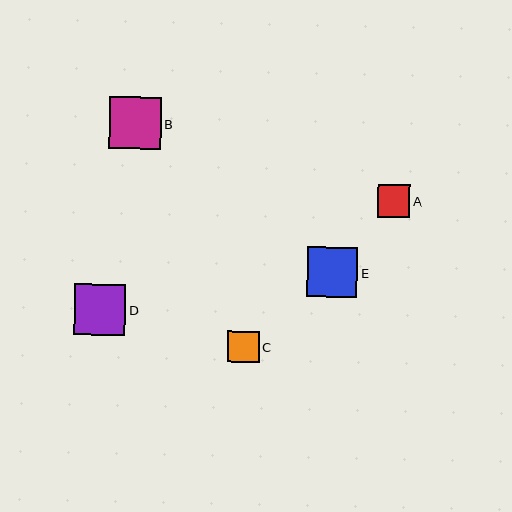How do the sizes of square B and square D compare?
Square B and square D are approximately the same size.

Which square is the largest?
Square B is the largest with a size of approximately 52 pixels.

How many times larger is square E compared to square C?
Square E is approximately 1.6 times the size of square C.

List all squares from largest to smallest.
From largest to smallest: B, D, E, A, C.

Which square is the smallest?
Square C is the smallest with a size of approximately 32 pixels.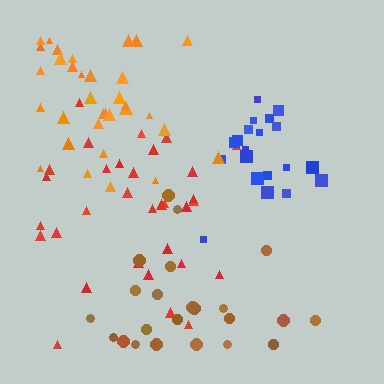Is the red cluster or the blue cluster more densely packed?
Blue.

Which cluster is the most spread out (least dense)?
Brown.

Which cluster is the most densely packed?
Blue.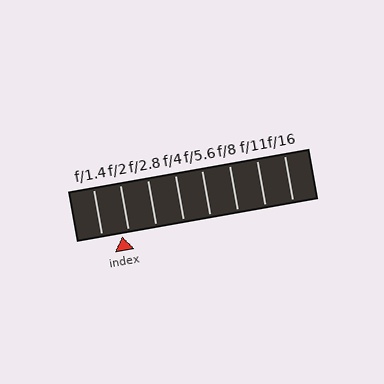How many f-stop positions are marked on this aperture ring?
There are 8 f-stop positions marked.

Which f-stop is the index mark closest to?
The index mark is closest to f/2.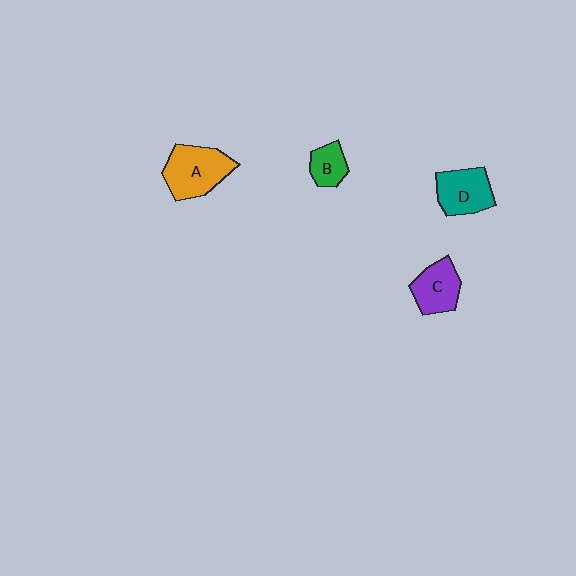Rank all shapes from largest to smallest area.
From largest to smallest: A (orange), D (teal), C (purple), B (green).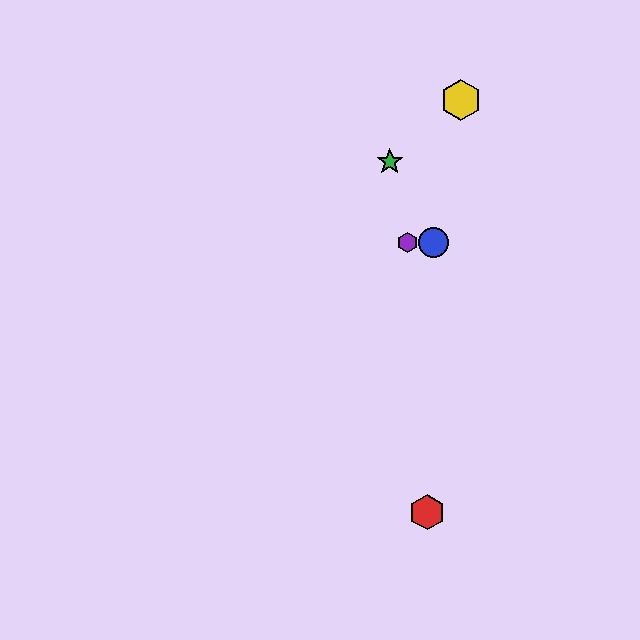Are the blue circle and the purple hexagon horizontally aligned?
Yes, both are at y≈242.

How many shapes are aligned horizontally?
2 shapes (the blue circle, the purple hexagon) are aligned horizontally.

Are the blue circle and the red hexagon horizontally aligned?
No, the blue circle is at y≈242 and the red hexagon is at y≈512.